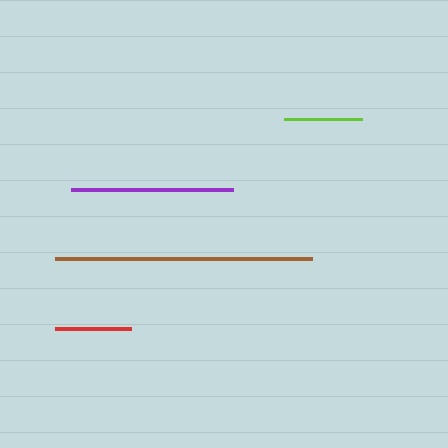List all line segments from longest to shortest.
From longest to shortest: brown, purple, lime, red.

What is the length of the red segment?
The red segment is approximately 76 pixels long.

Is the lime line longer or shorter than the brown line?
The brown line is longer than the lime line.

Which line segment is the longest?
The brown line is the longest at approximately 257 pixels.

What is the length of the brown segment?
The brown segment is approximately 257 pixels long.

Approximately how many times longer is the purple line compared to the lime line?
The purple line is approximately 2.1 times the length of the lime line.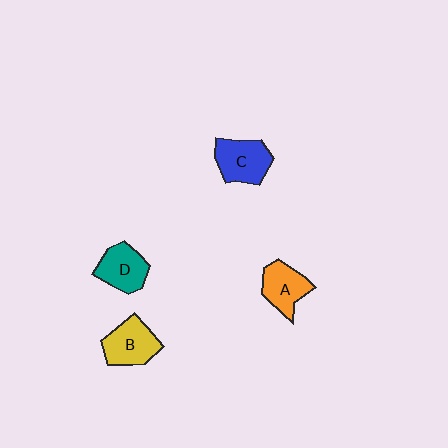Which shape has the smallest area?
Shape A (orange).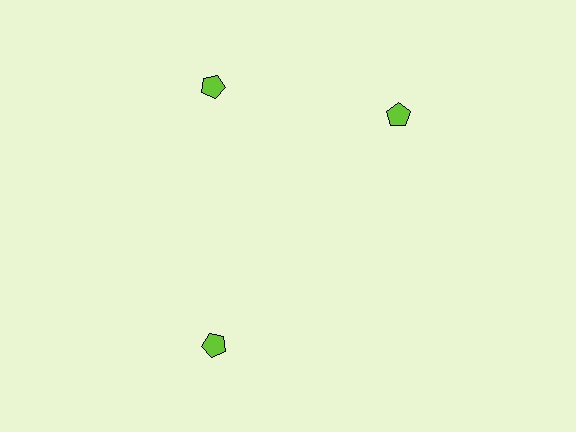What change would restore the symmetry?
The symmetry would be restored by rotating it back into even spacing with its neighbors so that all 3 pentagons sit at equal angles and equal distance from the center.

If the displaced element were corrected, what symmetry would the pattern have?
It would have 3-fold rotational symmetry — the pattern would map onto itself every 120 degrees.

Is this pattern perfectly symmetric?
No. The 3 lime pentagons are arranged in a ring, but one element near the 3 o'clock position is rotated out of alignment along the ring, breaking the 3-fold rotational symmetry.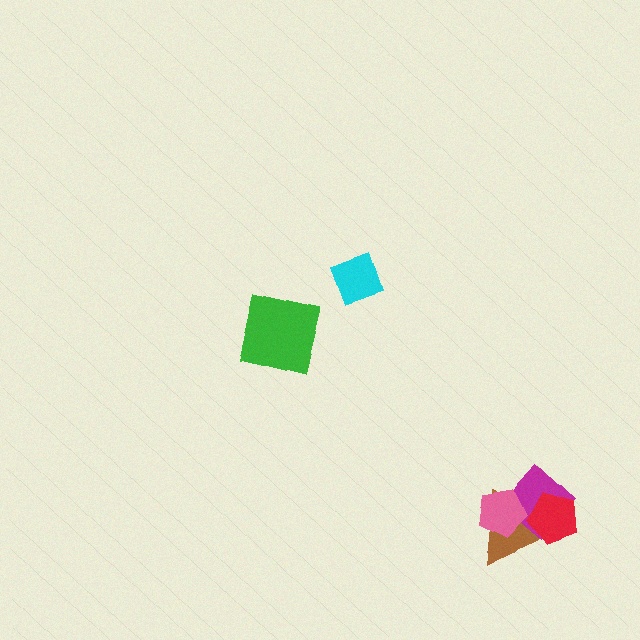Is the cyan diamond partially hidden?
No, no other shape covers it.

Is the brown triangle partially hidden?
Yes, it is partially covered by another shape.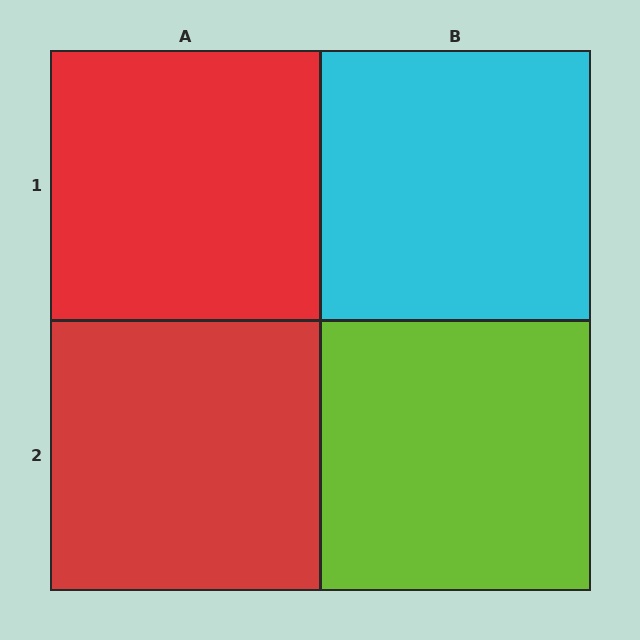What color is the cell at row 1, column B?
Cyan.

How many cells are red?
2 cells are red.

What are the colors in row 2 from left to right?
Red, lime.